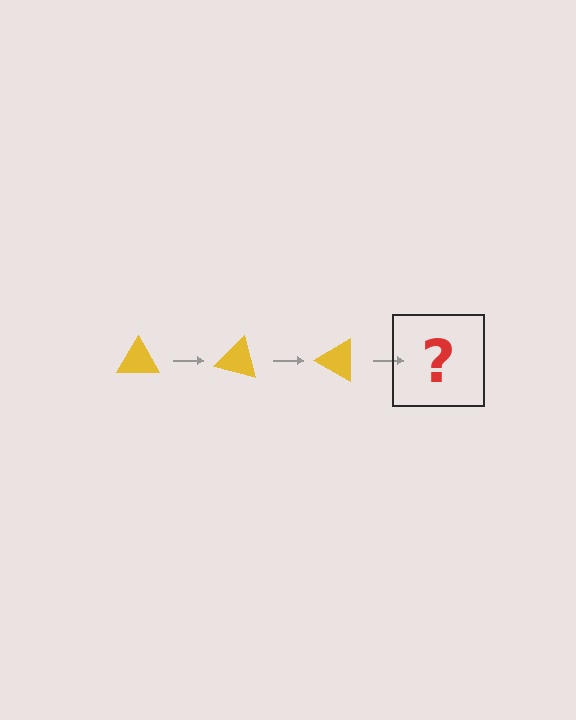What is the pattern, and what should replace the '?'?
The pattern is that the triangle rotates 15 degrees each step. The '?' should be a yellow triangle rotated 45 degrees.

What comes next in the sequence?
The next element should be a yellow triangle rotated 45 degrees.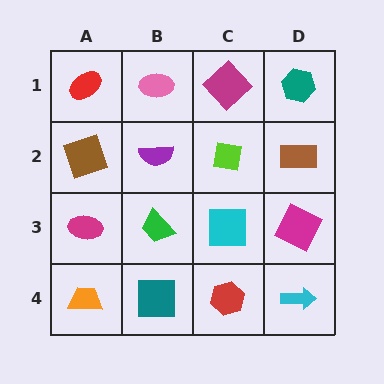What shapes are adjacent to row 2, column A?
A red ellipse (row 1, column A), a magenta ellipse (row 3, column A), a purple semicircle (row 2, column B).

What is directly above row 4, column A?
A magenta ellipse.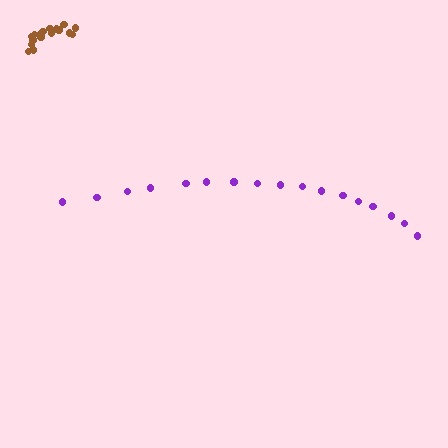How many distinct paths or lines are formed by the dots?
There are 2 distinct paths.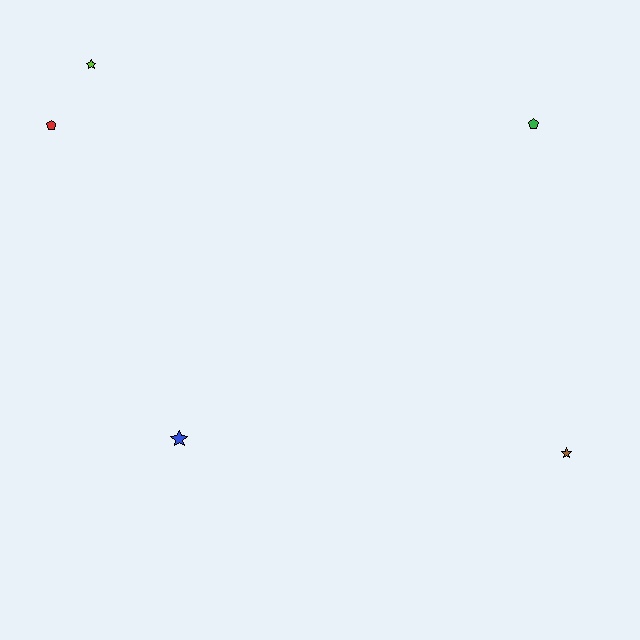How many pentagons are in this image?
There are 2 pentagons.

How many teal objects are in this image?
There are no teal objects.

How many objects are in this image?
There are 5 objects.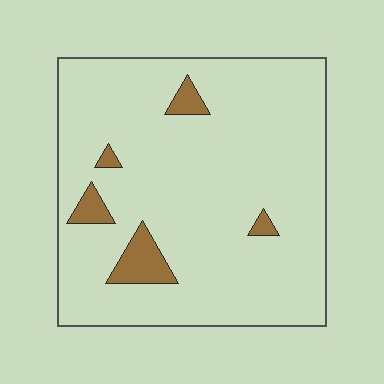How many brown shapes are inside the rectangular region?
5.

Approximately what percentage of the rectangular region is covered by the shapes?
Approximately 5%.